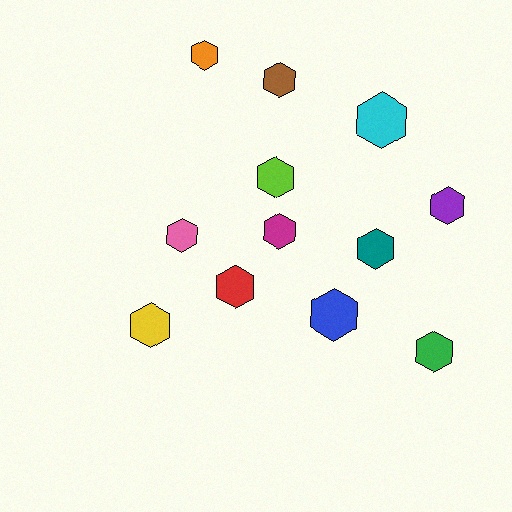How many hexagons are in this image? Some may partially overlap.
There are 12 hexagons.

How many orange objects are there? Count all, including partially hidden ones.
There is 1 orange object.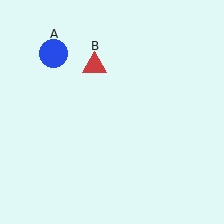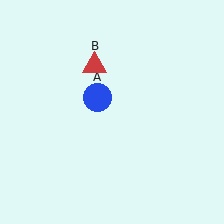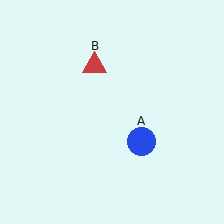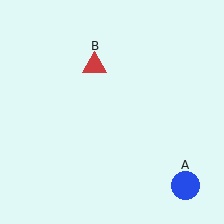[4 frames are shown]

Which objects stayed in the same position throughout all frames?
Red triangle (object B) remained stationary.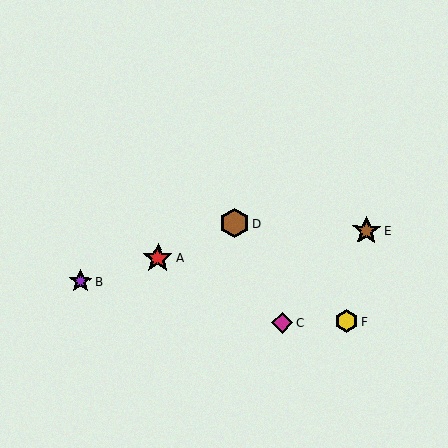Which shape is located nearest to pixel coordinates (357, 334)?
The yellow hexagon (labeled F) at (347, 321) is nearest to that location.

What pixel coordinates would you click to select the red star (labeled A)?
Click at (158, 258) to select the red star A.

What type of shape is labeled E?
Shape E is a brown star.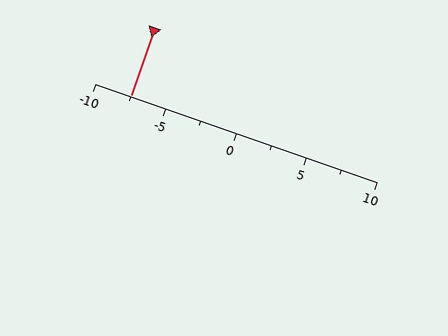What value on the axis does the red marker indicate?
The marker indicates approximately -7.5.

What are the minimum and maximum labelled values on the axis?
The axis runs from -10 to 10.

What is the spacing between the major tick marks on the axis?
The major ticks are spaced 5 apart.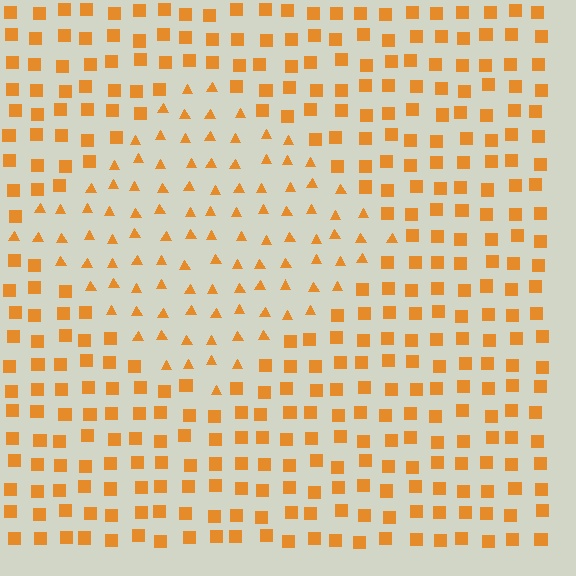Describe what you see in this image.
The image is filled with small orange elements arranged in a uniform grid. A diamond-shaped region contains triangles, while the surrounding area contains squares. The boundary is defined purely by the change in element shape.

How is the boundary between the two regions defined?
The boundary is defined by a change in element shape: triangles inside vs. squares outside. All elements share the same color and spacing.